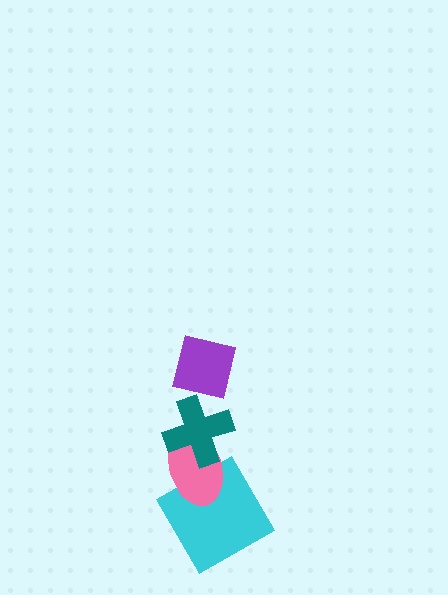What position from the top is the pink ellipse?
The pink ellipse is 3rd from the top.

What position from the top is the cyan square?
The cyan square is 4th from the top.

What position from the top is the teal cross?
The teal cross is 2nd from the top.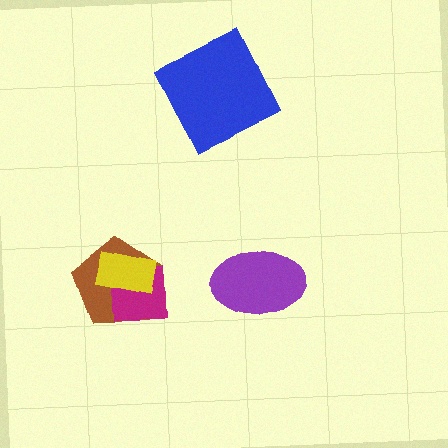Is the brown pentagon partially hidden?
Yes, it is partially covered by another shape.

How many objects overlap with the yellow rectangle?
2 objects overlap with the yellow rectangle.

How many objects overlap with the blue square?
0 objects overlap with the blue square.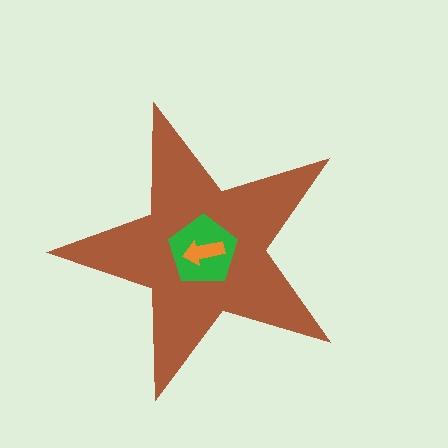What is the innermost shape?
The orange arrow.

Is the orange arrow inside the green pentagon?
Yes.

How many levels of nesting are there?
3.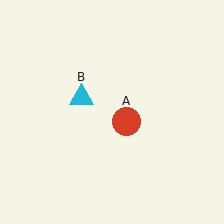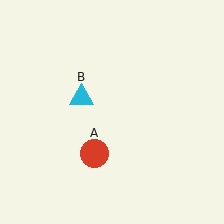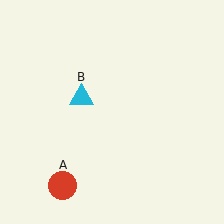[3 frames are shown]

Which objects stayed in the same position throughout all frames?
Cyan triangle (object B) remained stationary.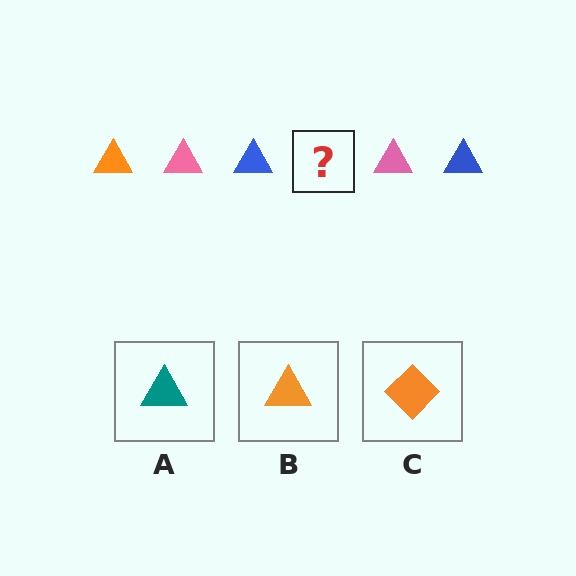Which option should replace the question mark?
Option B.